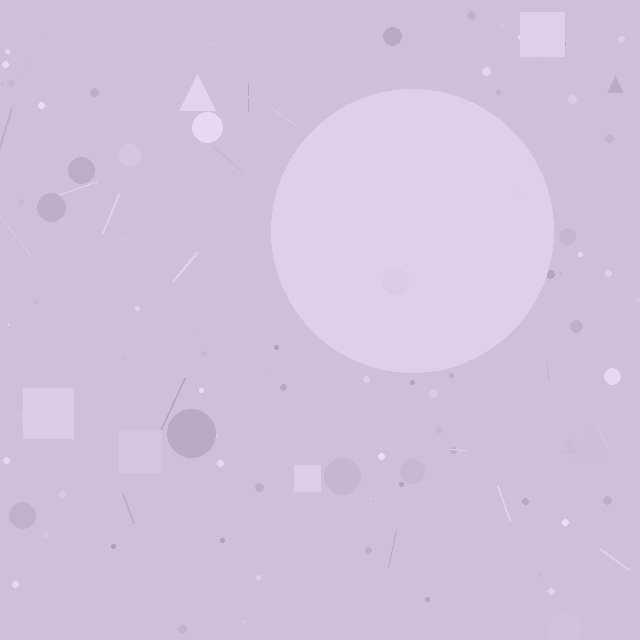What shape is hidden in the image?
A circle is hidden in the image.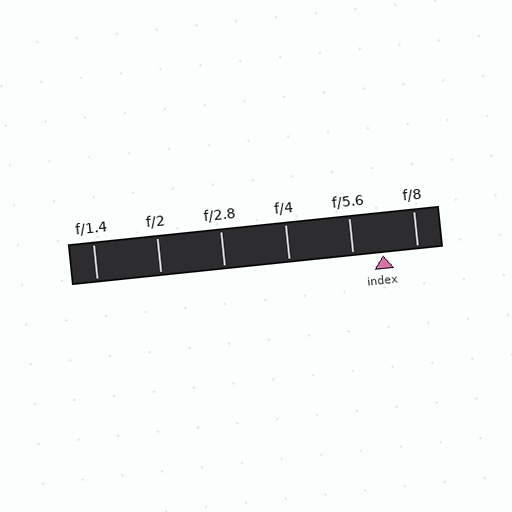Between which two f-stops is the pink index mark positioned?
The index mark is between f/5.6 and f/8.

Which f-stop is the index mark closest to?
The index mark is closest to f/5.6.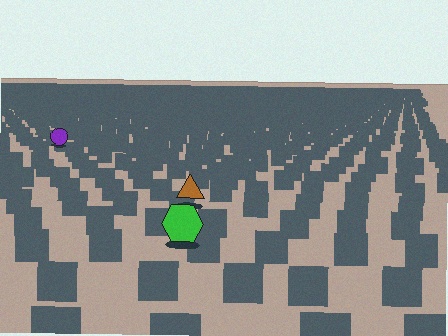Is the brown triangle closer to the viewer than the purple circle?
Yes. The brown triangle is closer — you can tell from the texture gradient: the ground texture is coarser near it.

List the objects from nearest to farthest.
From nearest to farthest: the green hexagon, the brown triangle, the purple circle.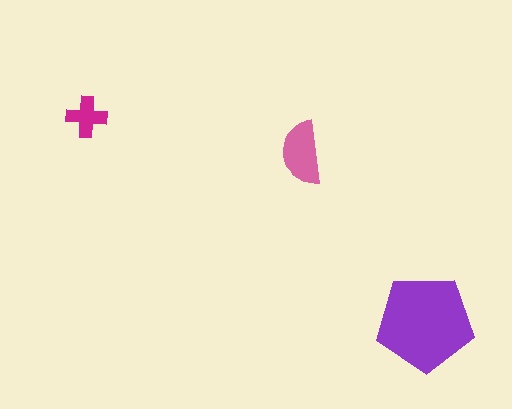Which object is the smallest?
The magenta cross.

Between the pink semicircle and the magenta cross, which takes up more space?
The pink semicircle.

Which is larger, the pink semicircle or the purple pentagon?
The purple pentagon.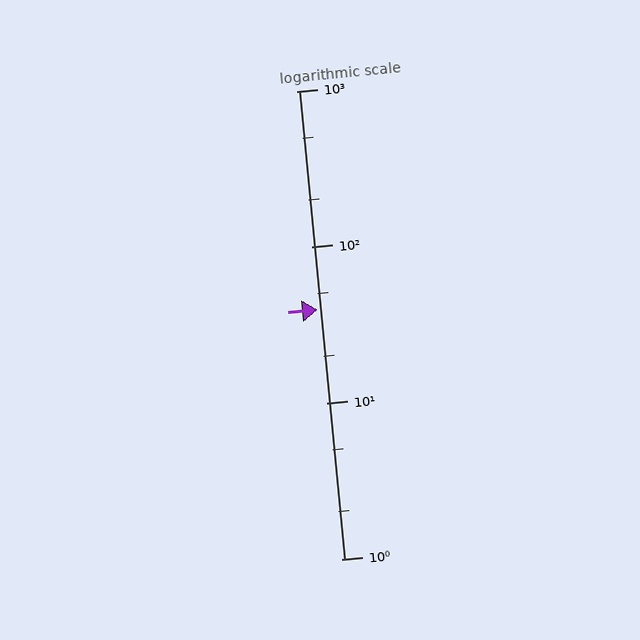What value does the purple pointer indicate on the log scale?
The pointer indicates approximately 40.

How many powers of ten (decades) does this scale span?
The scale spans 3 decades, from 1 to 1000.